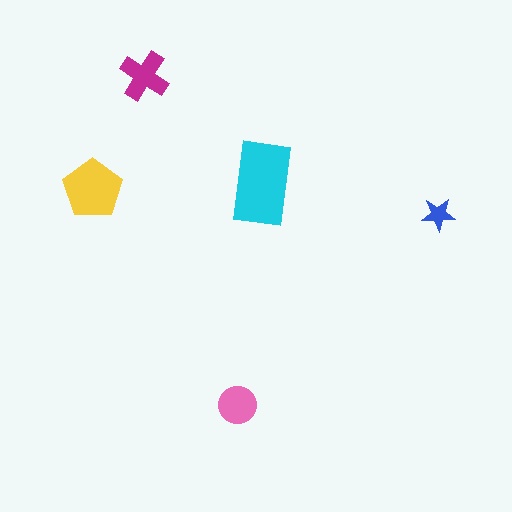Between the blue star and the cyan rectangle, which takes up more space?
The cyan rectangle.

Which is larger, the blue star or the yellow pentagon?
The yellow pentagon.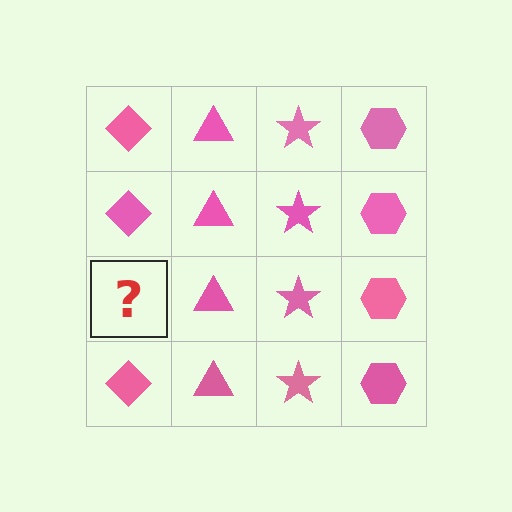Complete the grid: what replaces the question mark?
The question mark should be replaced with a pink diamond.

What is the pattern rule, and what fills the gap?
The rule is that each column has a consistent shape. The gap should be filled with a pink diamond.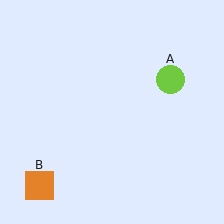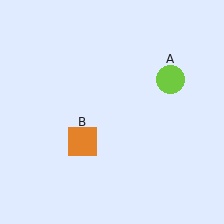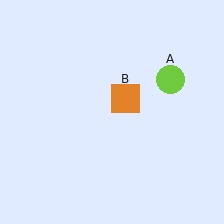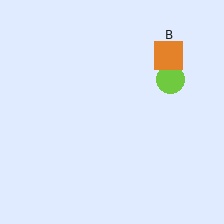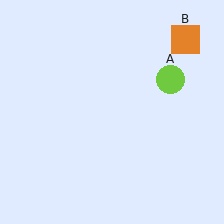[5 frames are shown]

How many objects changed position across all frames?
1 object changed position: orange square (object B).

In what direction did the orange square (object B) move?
The orange square (object B) moved up and to the right.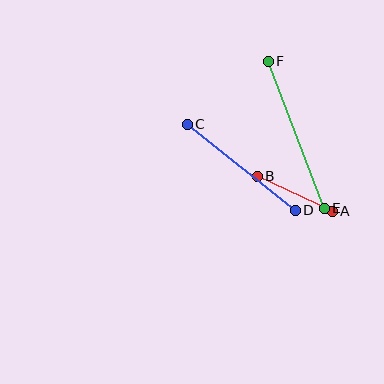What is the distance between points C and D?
The distance is approximately 138 pixels.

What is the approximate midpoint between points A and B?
The midpoint is at approximately (295, 194) pixels.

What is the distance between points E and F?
The distance is approximately 158 pixels.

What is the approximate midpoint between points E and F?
The midpoint is at approximately (296, 135) pixels.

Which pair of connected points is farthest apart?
Points E and F are farthest apart.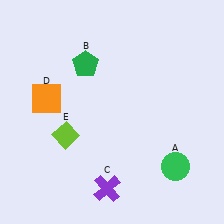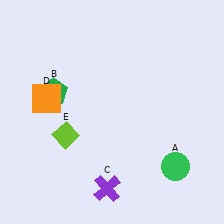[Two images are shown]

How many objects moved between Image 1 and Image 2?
1 object moved between the two images.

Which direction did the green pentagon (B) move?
The green pentagon (B) moved left.